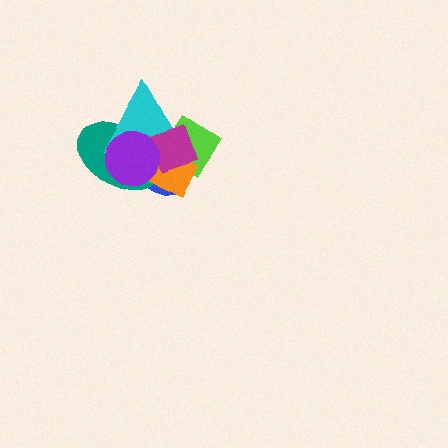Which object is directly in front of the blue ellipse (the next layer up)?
The teal ellipse is directly in front of the blue ellipse.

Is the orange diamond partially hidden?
Yes, it is partially covered by another shape.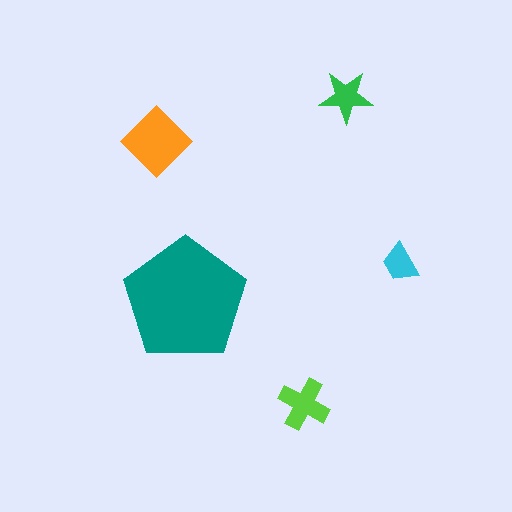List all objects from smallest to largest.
The cyan trapezoid, the green star, the lime cross, the orange diamond, the teal pentagon.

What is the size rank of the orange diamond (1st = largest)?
2nd.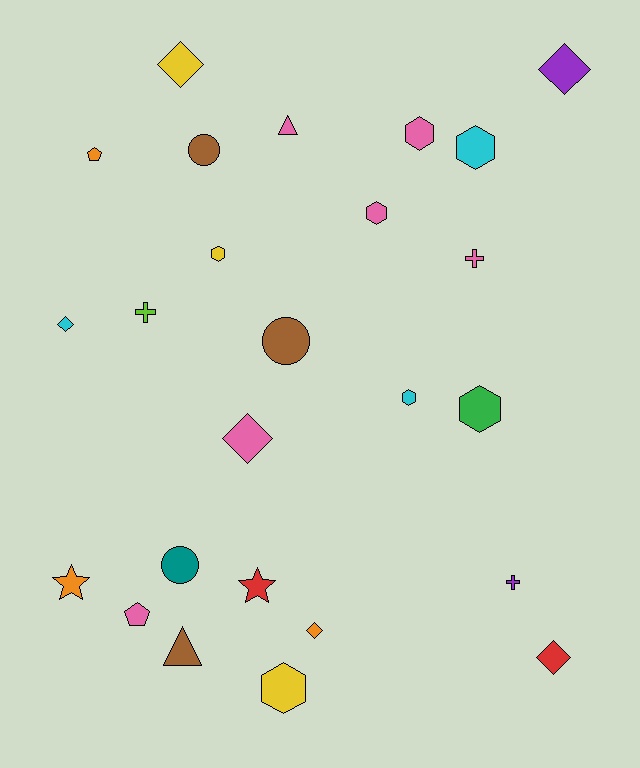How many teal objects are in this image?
There is 1 teal object.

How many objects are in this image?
There are 25 objects.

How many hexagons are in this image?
There are 7 hexagons.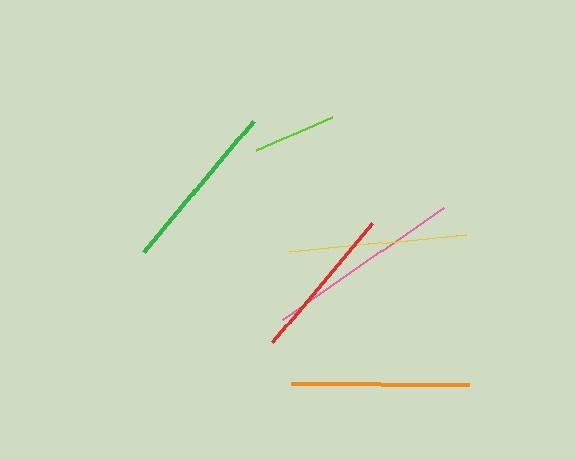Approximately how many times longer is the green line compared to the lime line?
The green line is approximately 2.1 times the length of the lime line.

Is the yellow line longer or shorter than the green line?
The yellow line is longer than the green line.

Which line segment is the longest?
The pink line is the longest at approximately 197 pixels.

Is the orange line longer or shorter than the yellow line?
The yellow line is longer than the orange line.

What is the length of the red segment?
The red segment is approximately 155 pixels long.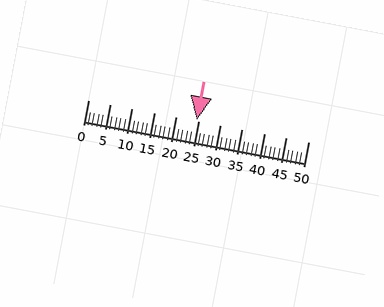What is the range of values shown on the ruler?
The ruler shows values from 0 to 50.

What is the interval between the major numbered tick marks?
The major tick marks are spaced 5 units apart.